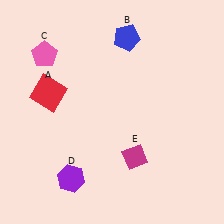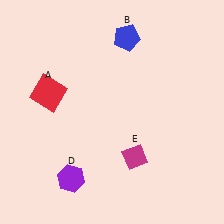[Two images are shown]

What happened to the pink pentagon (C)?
The pink pentagon (C) was removed in Image 2. It was in the top-left area of Image 1.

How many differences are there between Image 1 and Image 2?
There is 1 difference between the two images.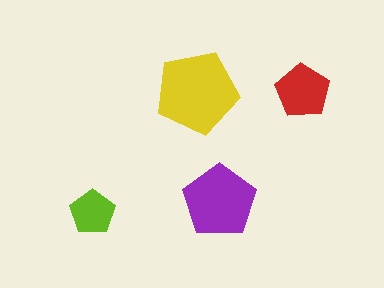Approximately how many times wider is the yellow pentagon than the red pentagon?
About 1.5 times wider.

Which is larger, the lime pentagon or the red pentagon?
The red one.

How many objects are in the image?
There are 4 objects in the image.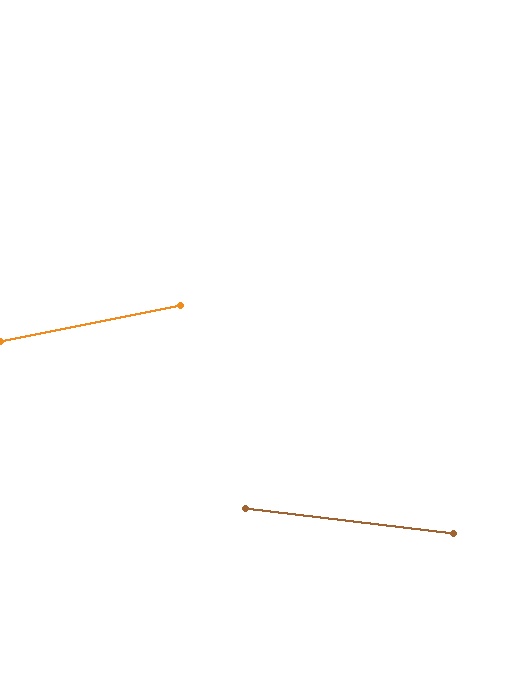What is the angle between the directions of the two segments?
Approximately 18 degrees.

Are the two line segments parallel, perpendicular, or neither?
Neither parallel nor perpendicular — they differ by about 18°.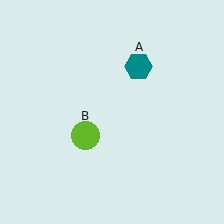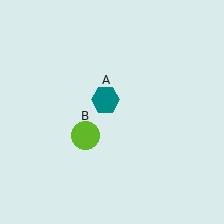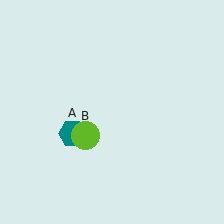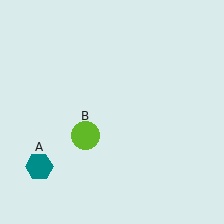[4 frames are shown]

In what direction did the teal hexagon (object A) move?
The teal hexagon (object A) moved down and to the left.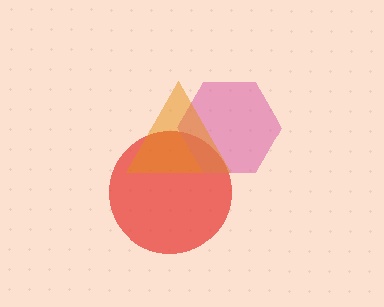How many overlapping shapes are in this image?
There are 3 overlapping shapes in the image.